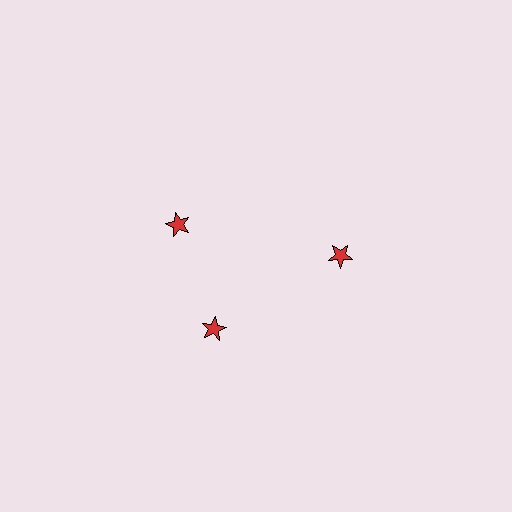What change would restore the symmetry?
The symmetry would be restored by rotating it back into even spacing with its neighbors so that all 3 stars sit at equal angles and equal distance from the center.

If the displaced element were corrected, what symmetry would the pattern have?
It would have 3-fold rotational symmetry — the pattern would map onto itself every 120 degrees.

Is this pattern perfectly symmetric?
No. The 3 red stars are arranged in a ring, but one element near the 11 o'clock position is rotated out of alignment along the ring, breaking the 3-fold rotational symmetry.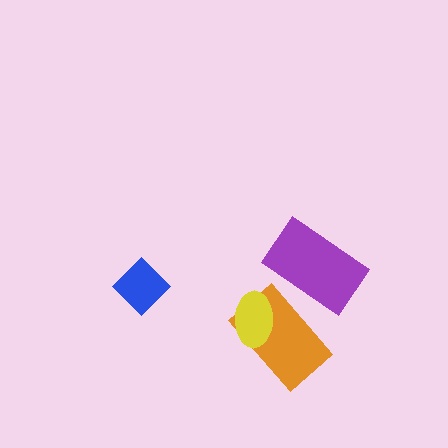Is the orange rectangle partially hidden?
Yes, it is partially covered by another shape.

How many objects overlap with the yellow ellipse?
1 object overlaps with the yellow ellipse.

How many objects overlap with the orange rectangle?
2 objects overlap with the orange rectangle.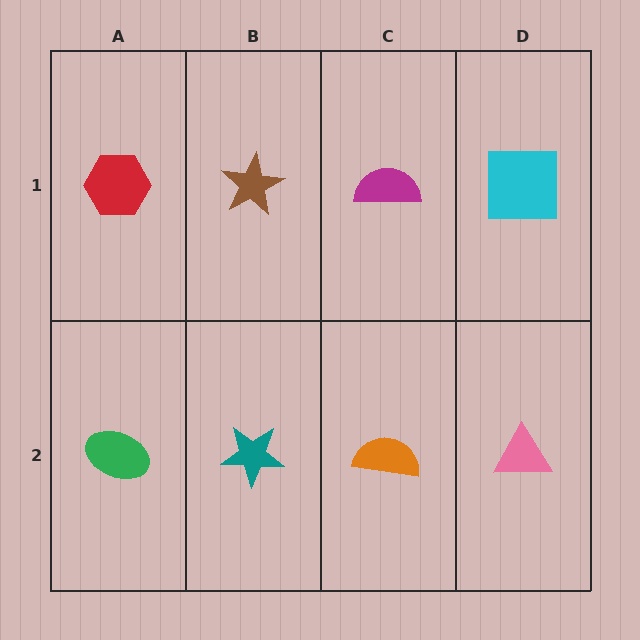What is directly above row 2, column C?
A magenta semicircle.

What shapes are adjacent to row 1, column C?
An orange semicircle (row 2, column C), a brown star (row 1, column B), a cyan square (row 1, column D).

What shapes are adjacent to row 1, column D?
A pink triangle (row 2, column D), a magenta semicircle (row 1, column C).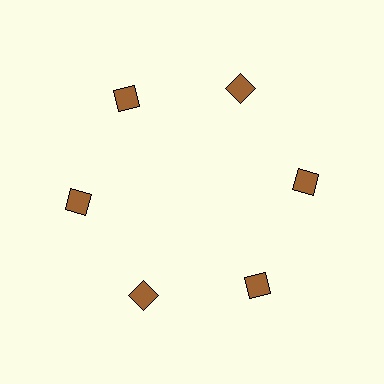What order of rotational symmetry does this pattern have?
This pattern has 6-fold rotational symmetry.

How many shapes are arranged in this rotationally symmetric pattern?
There are 6 shapes, arranged in 6 groups of 1.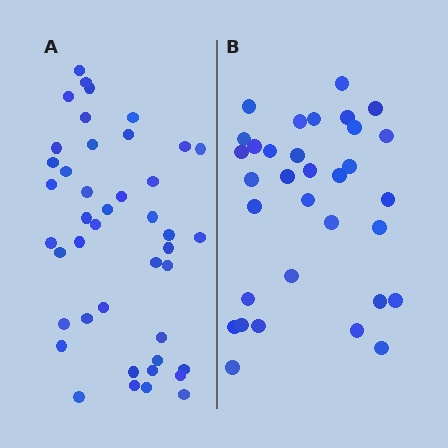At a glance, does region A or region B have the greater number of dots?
Region A (the left region) has more dots.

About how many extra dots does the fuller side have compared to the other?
Region A has roughly 10 or so more dots than region B.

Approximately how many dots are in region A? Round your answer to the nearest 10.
About 40 dots. (The exact count is 43, which rounds to 40.)